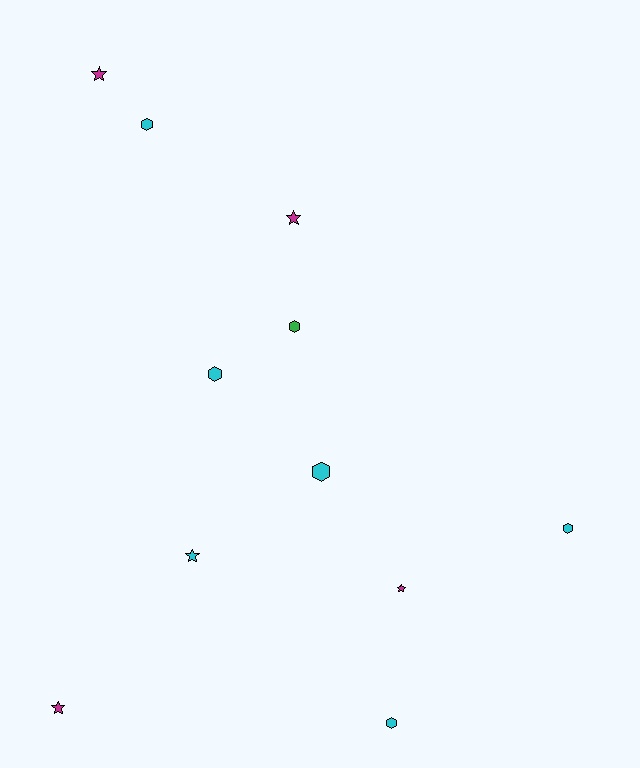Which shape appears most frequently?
Hexagon, with 6 objects.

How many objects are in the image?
There are 11 objects.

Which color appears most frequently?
Cyan, with 6 objects.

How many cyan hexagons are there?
There are 5 cyan hexagons.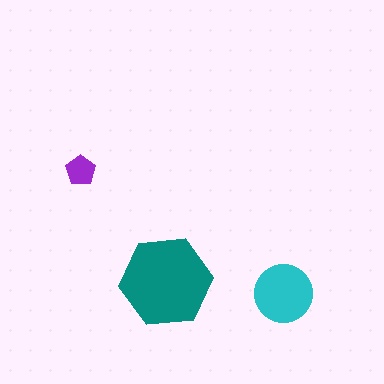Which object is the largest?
The teal hexagon.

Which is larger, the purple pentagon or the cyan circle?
The cyan circle.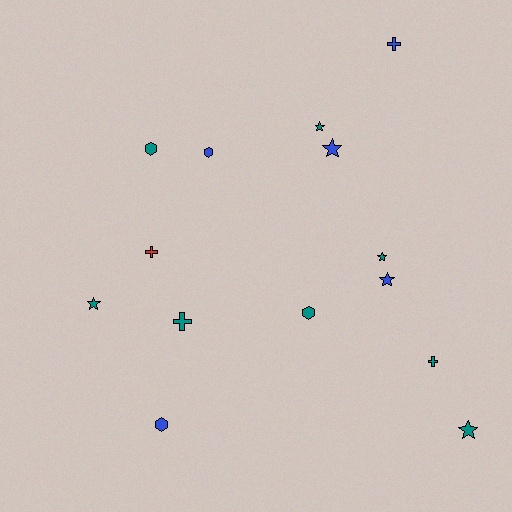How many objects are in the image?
There are 14 objects.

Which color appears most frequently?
Teal, with 8 objects.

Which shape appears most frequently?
Star, with 6 objects.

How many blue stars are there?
There are 2 blue stars.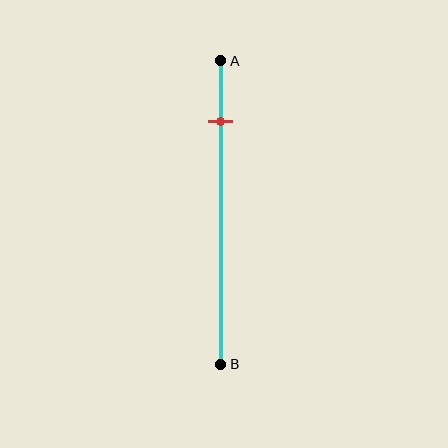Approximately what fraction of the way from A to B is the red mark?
The red mark is approximately 20% of the way from A to B.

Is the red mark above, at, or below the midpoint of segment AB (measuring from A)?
The red mark is above the midpoint of segment AB.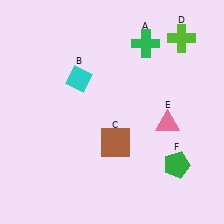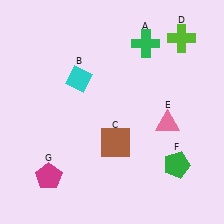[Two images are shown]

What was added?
A magenta pentagon (G) was added in Image 2.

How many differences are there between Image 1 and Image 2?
There is 1 difference between the two images.